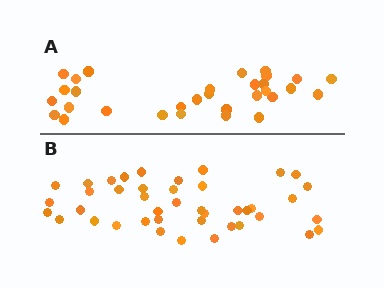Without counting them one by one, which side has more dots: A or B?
Region B (the bottom region) has more dots.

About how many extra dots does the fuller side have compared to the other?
Region B has roughly 12 or so more dots than region A.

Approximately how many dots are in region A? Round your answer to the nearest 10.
About 30 dots. (The exact count is 31, which rounds to 30.)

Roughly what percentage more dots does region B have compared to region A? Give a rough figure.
About 35% more.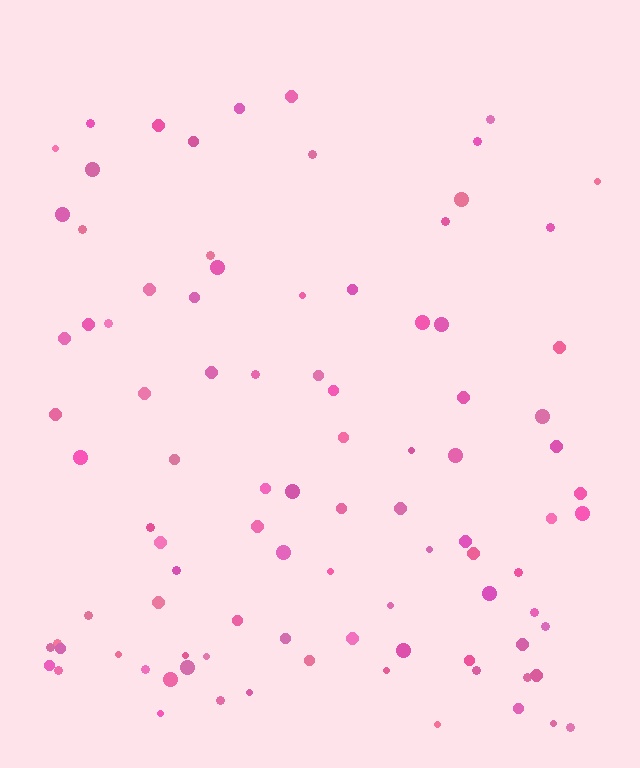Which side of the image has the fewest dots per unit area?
The top.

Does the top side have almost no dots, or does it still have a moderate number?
Still a moderate number, just noticeably fewer than the bottom.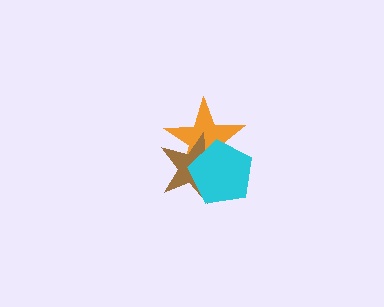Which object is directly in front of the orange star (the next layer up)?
The brown star is directly in front of the orange star.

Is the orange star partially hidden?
Yes, it is partially covered by another shape.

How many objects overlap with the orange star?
2 objects overlap with the orange star.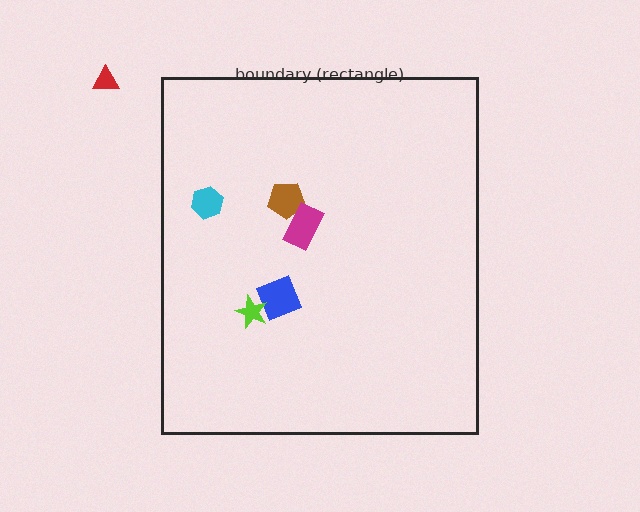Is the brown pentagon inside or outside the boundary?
Inside.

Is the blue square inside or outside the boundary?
Inside.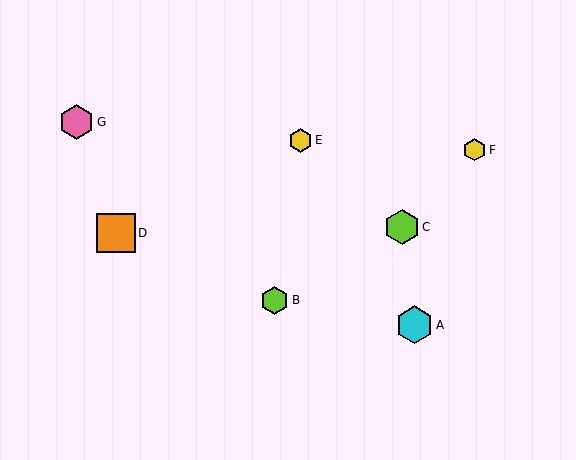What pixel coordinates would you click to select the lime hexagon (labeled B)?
Click at (275, 300) to select the lime hexagon B.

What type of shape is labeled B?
Shape B is a lime hexagon.